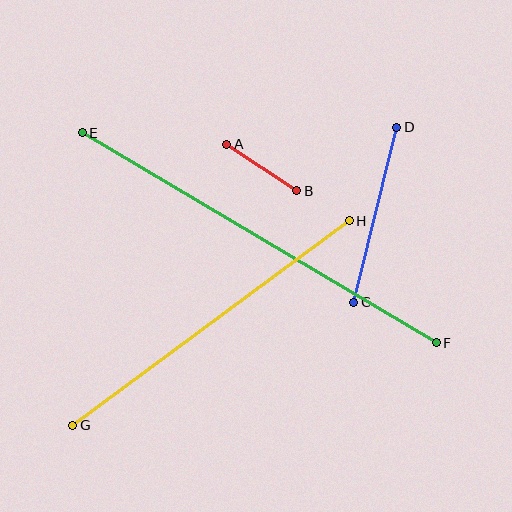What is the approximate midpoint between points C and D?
The midpoint is at approximately (375, 215) pixels.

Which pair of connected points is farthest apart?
Points E and F are farthest apart.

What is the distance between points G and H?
The distance is approximately 344 pixels.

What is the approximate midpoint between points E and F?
The midpoint is at approximately (259, 238) pixels.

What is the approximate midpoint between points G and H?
The midpoint is at approximately (211, 323) pixels.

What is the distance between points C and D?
The distance is approximately 180 pixels.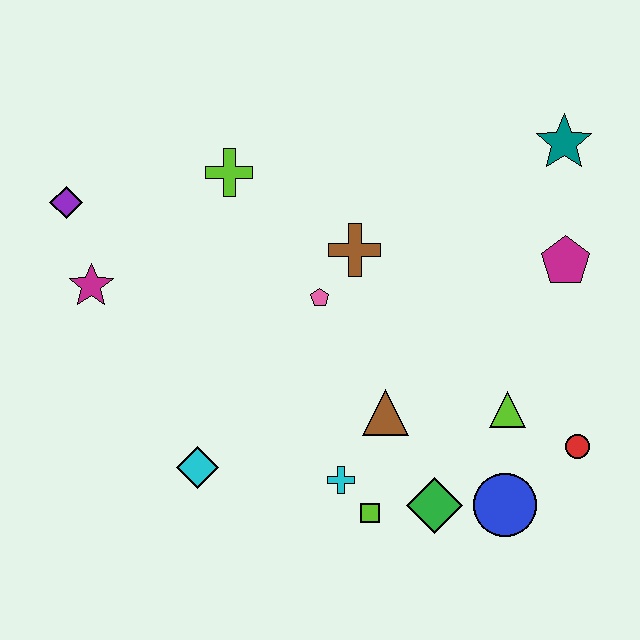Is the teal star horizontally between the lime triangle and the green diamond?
No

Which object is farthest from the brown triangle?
The purple diamond is farthest from the brown triangle.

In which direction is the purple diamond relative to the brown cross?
The purple diamond is to the left of the brown cross.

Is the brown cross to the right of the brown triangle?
No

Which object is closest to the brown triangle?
The cyan cross is closest to the brown triangle.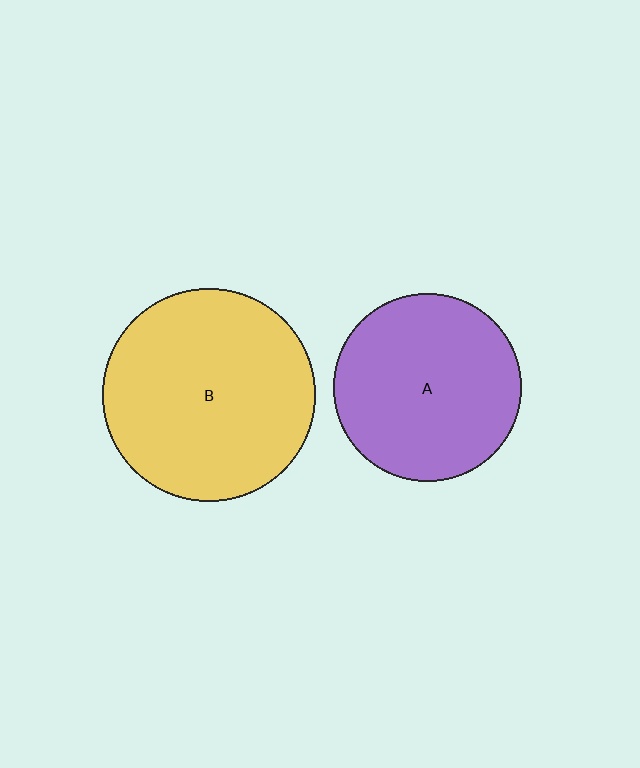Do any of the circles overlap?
No, none of the circles overlap.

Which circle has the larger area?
Circle B (yellow).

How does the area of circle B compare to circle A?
Approximately 1.3 times.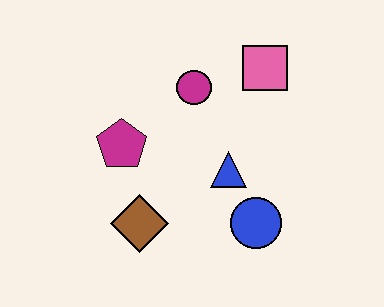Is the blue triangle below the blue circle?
No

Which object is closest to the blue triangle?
The blue circle is closest to the blue triangle.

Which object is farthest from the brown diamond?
The pink square is farthest from the brown diamond.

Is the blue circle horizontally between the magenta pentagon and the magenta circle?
No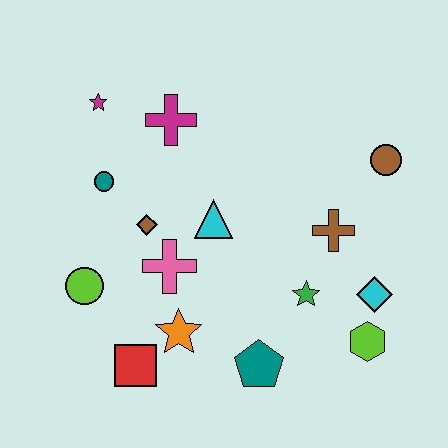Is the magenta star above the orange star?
Yes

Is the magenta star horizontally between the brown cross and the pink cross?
No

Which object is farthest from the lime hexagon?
The magenta star is farthest from the lime hexagon.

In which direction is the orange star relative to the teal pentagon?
The orange star is to the left of the teal pentagon.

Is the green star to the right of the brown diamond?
Yes